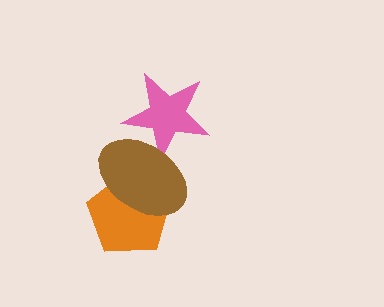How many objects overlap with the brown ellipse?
2 objects overlap with the brown ellipse.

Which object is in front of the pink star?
The brown ellipse is in front of the pink star.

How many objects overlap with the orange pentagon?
1 object overlaps with the orange pentagon.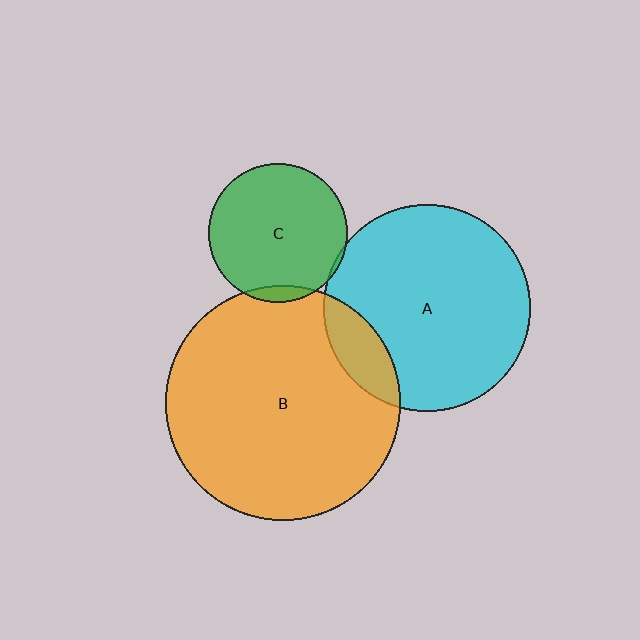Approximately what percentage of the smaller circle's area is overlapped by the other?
Approximately 5%.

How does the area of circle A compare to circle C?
Approximately 2.2 times.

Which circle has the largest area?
Circle B (orange).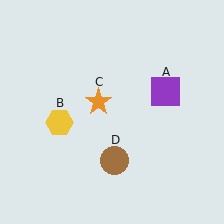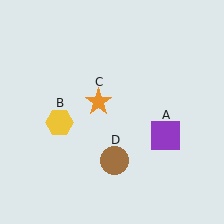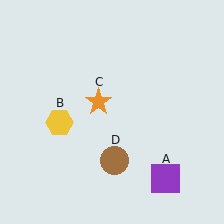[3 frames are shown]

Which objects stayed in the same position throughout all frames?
Yellow hexagon (object B) and orange star (object C) and brown circle (object D) remained stationary.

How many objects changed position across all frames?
1 object changed position: purple square (object A).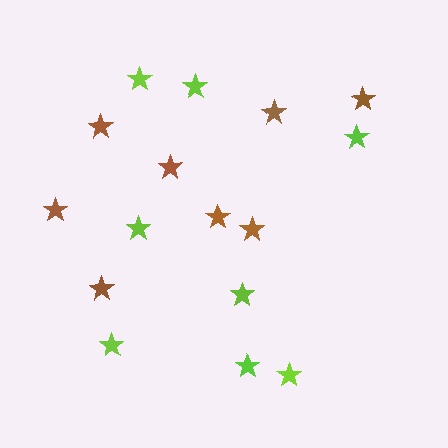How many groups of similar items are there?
There are 2 groups: one group of brown stars (8) and one group of lime stars (8).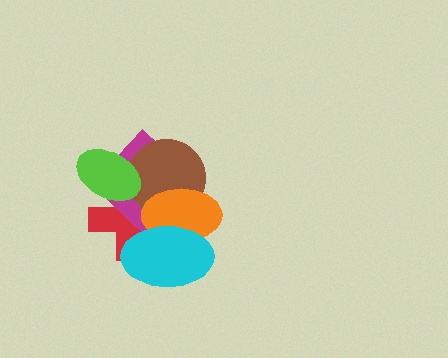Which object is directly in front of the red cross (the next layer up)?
The magenta diamond is directly in front of the red cross.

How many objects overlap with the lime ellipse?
3 objects overlap with the lime ellipse.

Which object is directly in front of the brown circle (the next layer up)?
The lime ellipse is directly in front of the brown circle.